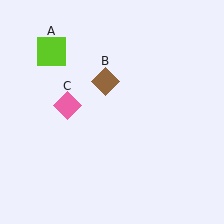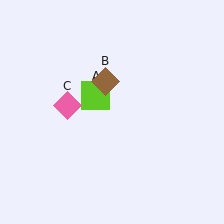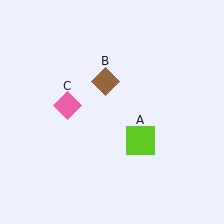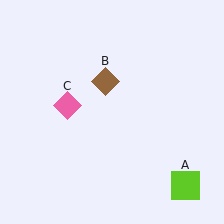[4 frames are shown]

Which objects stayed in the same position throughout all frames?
Brown diamond (object B) and pink diamond (object C) remained stationary.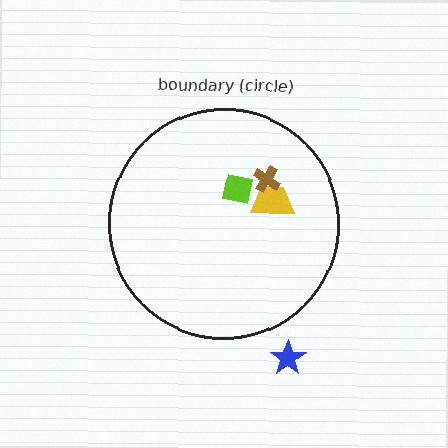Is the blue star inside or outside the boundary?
Outside.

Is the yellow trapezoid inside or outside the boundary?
Inside.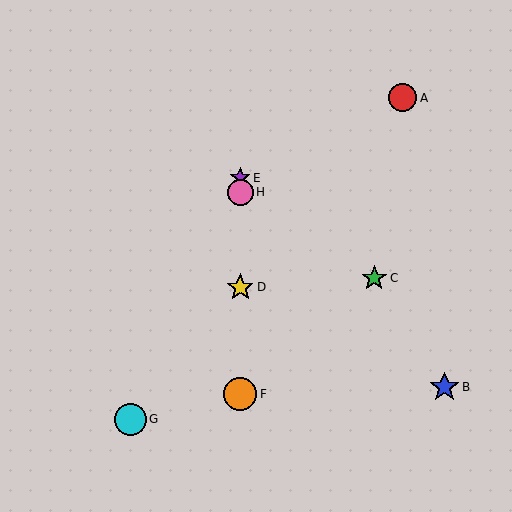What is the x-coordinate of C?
Object C is at x≈374.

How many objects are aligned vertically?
4 objects (D, E, F, H) are aligned vertically.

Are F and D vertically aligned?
Yes, both are at x≈240.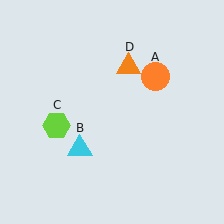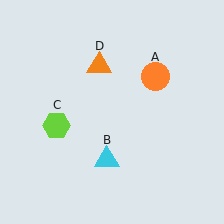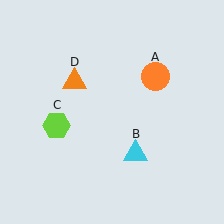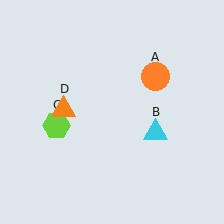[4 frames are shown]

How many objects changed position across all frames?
2 objects changed position: cyan triangle (object B), orange triangle (object D).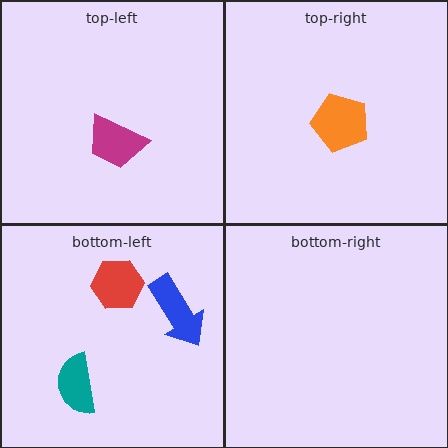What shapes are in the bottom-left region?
The blue arrow, the red hexagon, the teal semicircle.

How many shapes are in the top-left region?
1.